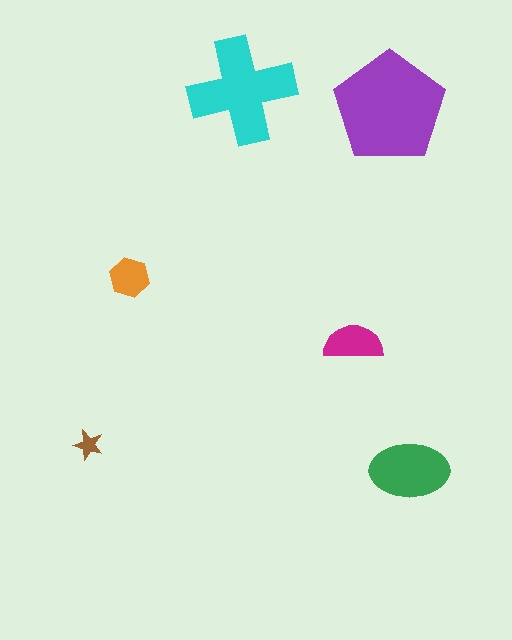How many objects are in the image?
There are 6 objects in the image.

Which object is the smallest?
The brown star.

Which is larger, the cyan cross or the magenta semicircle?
The cyan cross.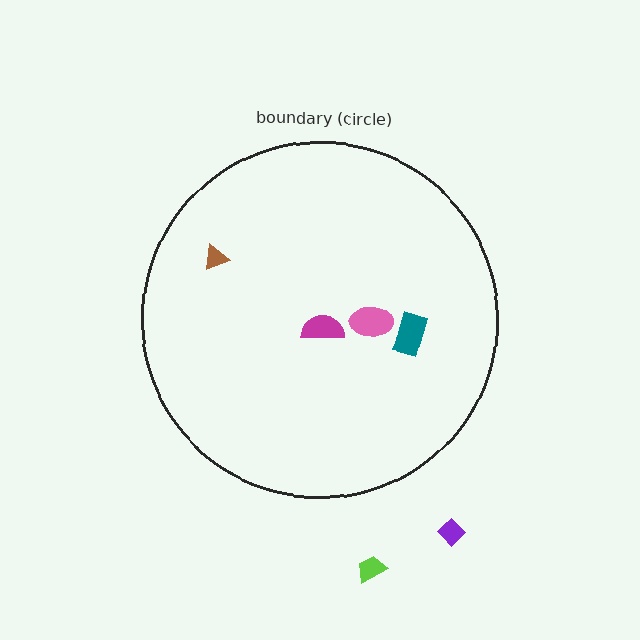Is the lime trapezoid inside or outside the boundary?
Outside.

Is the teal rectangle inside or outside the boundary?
Inside.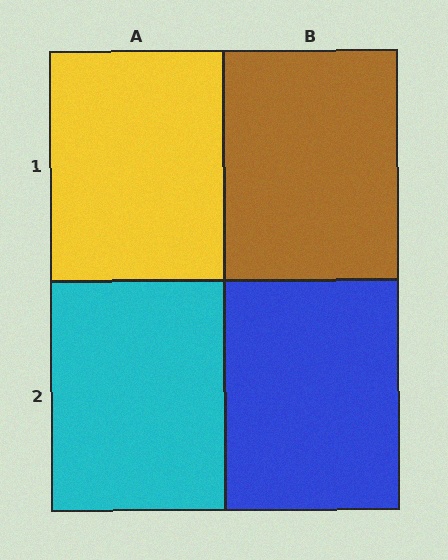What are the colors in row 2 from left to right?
Cyan, blue.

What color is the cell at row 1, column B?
Brown.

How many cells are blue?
1 cell is blue.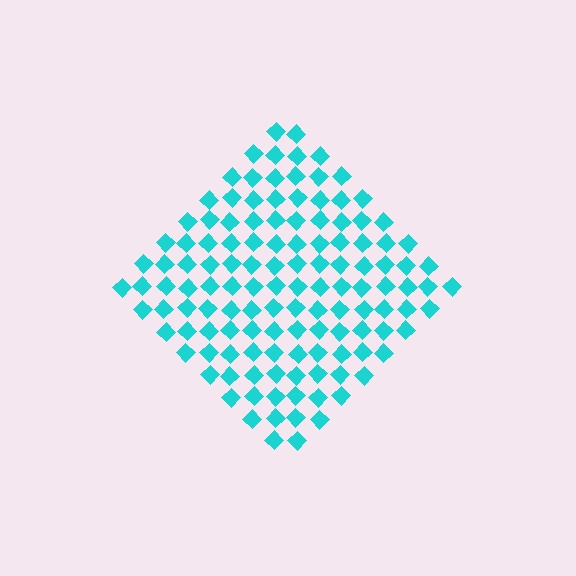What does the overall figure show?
The overall figure shows a diamond.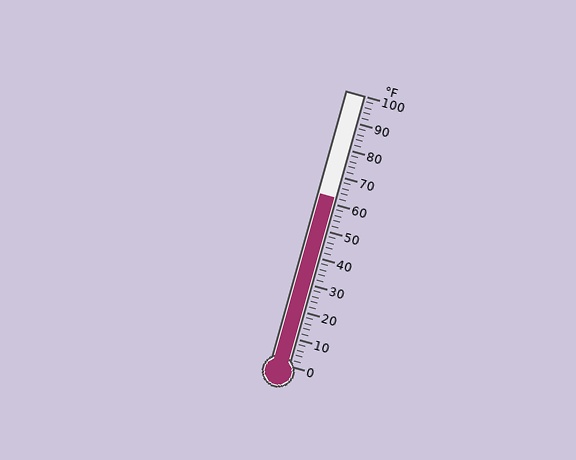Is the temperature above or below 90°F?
The temperature is below 90°F.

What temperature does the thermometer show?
The thermometer shows approximately 62°F.